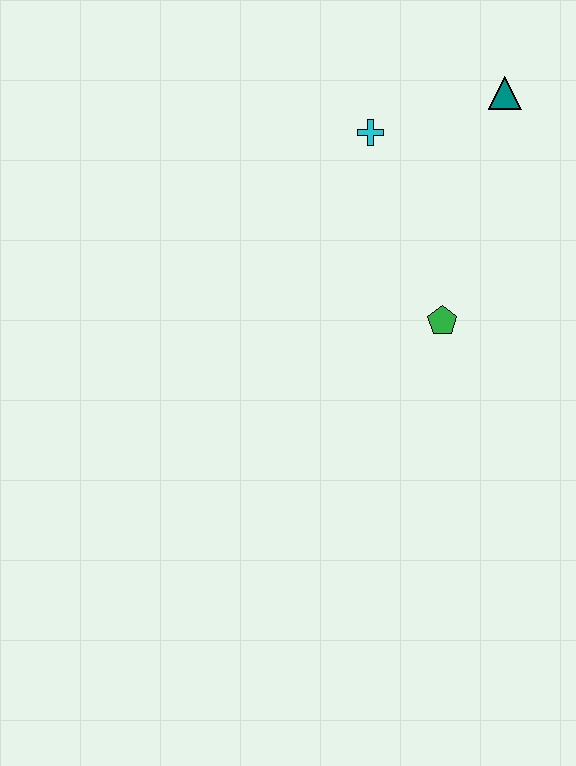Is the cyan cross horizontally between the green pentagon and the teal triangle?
No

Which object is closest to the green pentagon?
The cyan cross is closest to the green pentagon.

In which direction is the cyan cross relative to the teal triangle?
The cyan cross is to the left of the teal triangle.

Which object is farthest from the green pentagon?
The teal triangle is farthest from the green pentagon.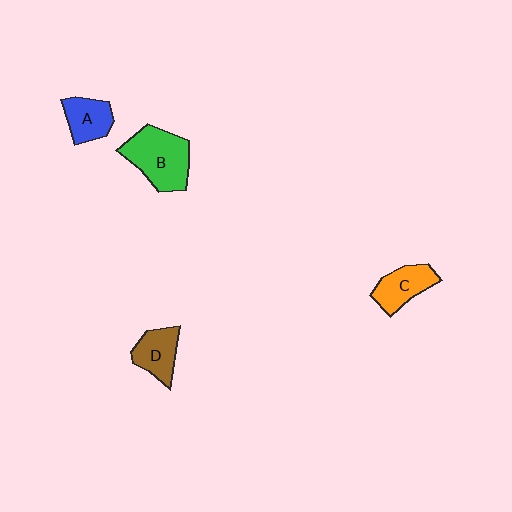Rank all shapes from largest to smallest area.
From largest to smallest: B (green), C (orange), D (brown), A (blue).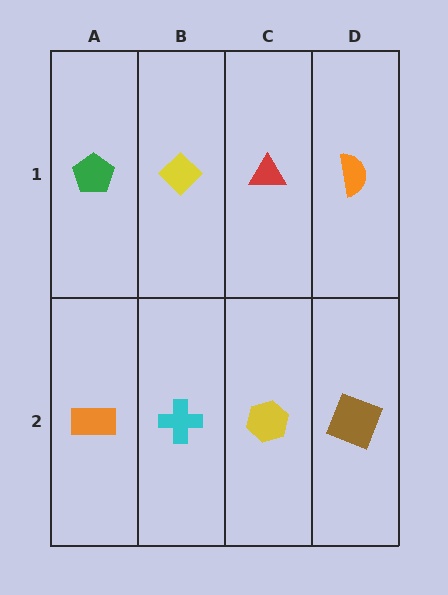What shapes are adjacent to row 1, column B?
A cyan cross (row 2, column B), a green pentagon (row 1, column A), a red triangle (row 1, column C).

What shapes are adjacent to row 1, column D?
A brown square (row 2, column D), a red triangle (row 1, column C).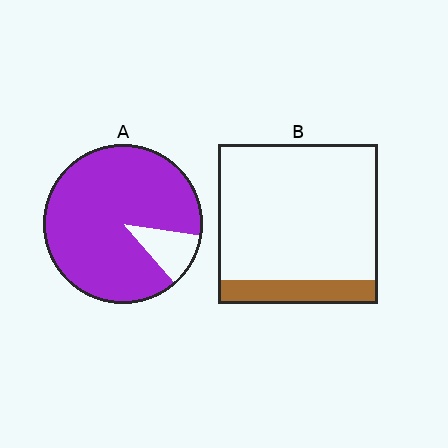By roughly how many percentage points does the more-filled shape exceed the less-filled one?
By roughly 75 percentage points (A over B).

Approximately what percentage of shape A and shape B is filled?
A is approximately 90% and B is approximately 15%.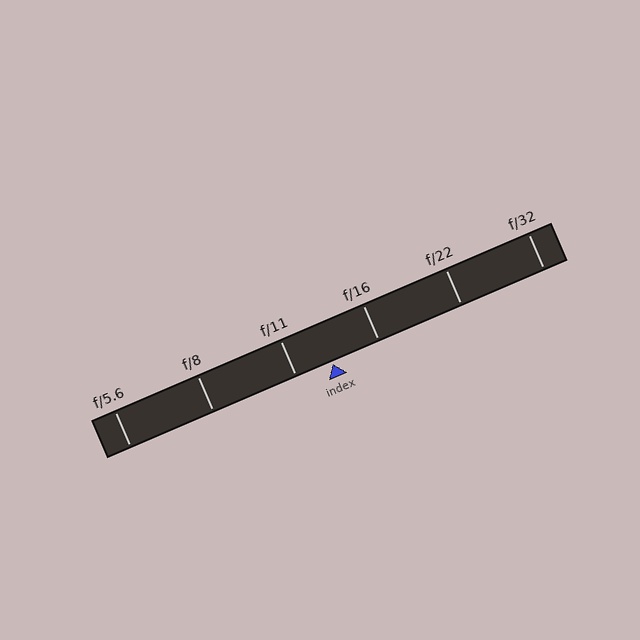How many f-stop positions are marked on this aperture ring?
There are 6 f-stop positions marked.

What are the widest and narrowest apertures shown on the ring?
The widest aperture shown is f/5.6 and the narrowest is f/32.